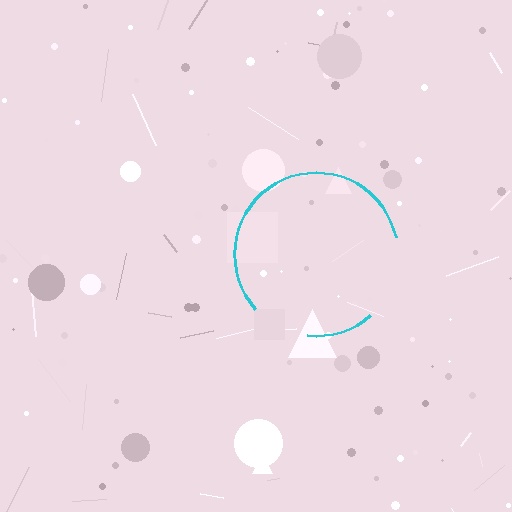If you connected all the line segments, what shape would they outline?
They would outline a circle.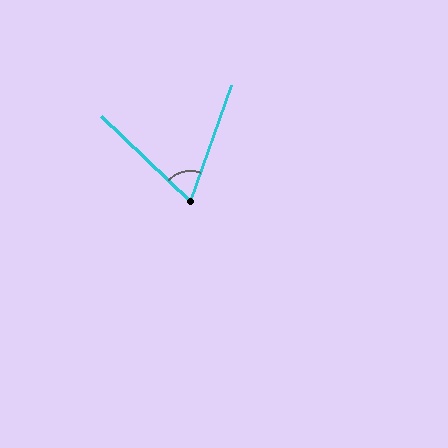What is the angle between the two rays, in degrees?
Approximately 66 degrees.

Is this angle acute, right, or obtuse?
It is acute.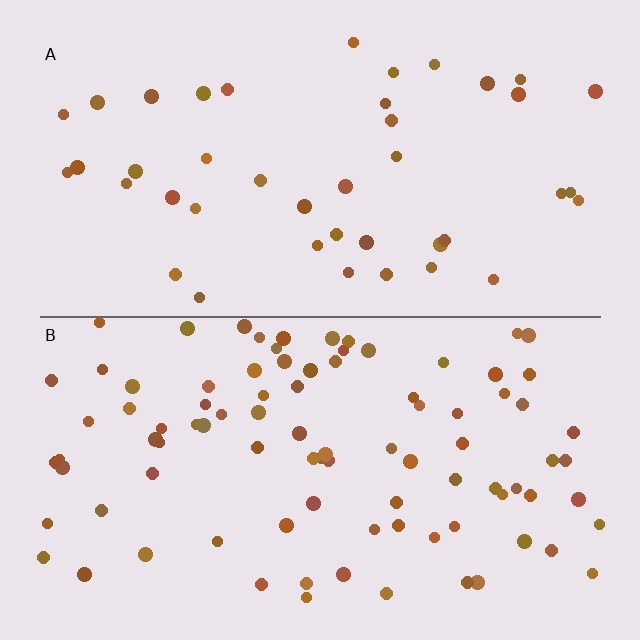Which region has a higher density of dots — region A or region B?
B (the bottom).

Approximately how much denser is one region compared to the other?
Approximately 2.1× — region B over region A.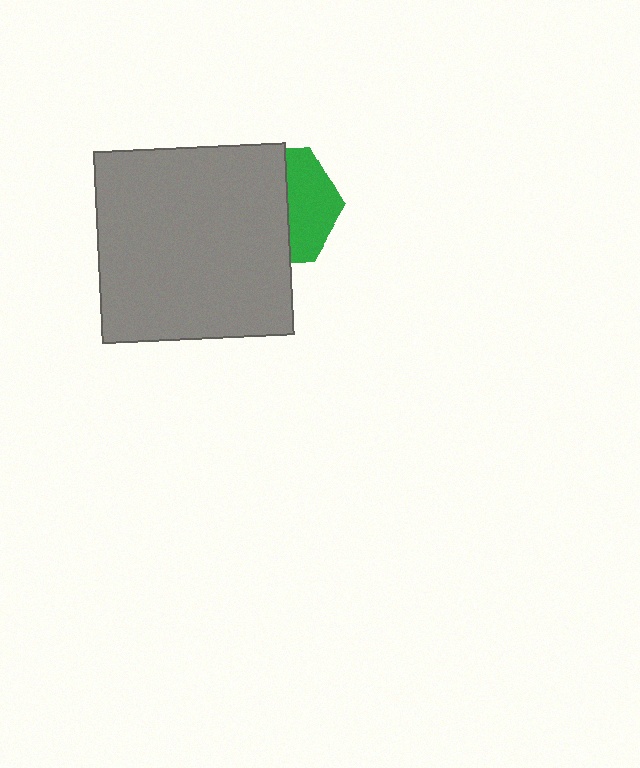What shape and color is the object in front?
The object in front is a gray square.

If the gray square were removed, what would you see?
You would see the complete green hexagon.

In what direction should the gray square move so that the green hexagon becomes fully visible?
The gray square should move left. That is the shortest direction to clear the overlap and leave the green hexagon fully visible.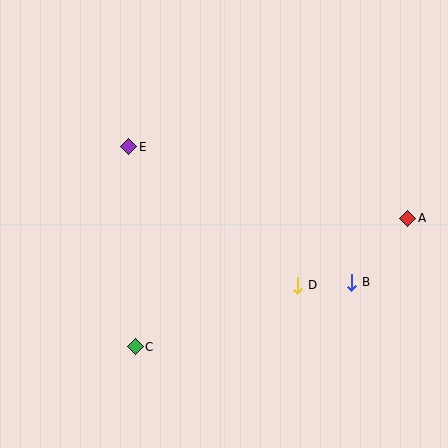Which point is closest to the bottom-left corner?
Point C is closest to the bottom-left corner.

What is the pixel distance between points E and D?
The distance between E and D is 219 pixels.